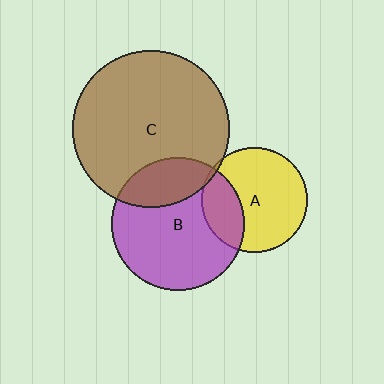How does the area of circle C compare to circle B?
Approximately 1.4 times.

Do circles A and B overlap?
Yes.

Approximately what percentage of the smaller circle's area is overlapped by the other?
Approximately 25%.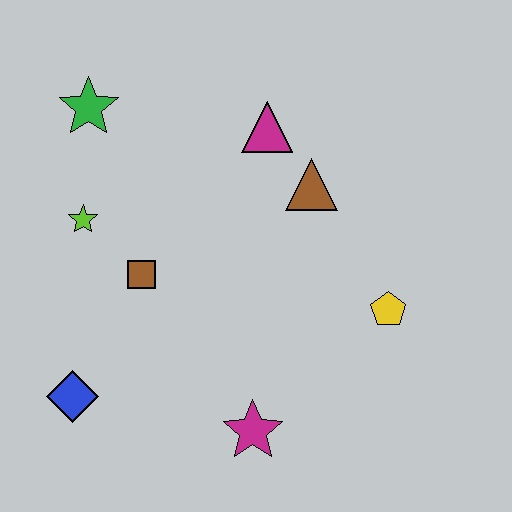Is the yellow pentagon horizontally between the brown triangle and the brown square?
No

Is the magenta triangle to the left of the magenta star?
No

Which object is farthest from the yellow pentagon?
The green star is farthest from the yellow pentagon.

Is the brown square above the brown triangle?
No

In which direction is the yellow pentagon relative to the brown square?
The yellow pentagon is to the right of the brown square.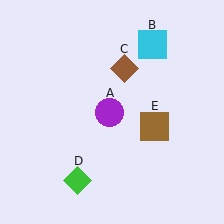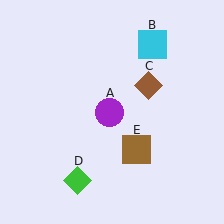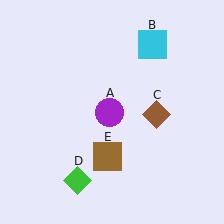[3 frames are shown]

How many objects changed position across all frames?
2 objects changed position: brown diamond (object C), brown square (object E).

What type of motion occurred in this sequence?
The brown diamond (object C), brown square (object E) rotated clockwise around the center of the scene.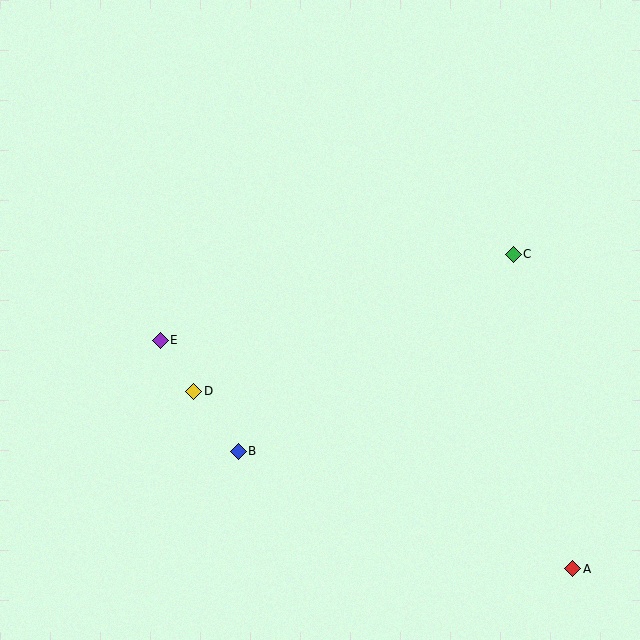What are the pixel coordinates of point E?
Point E is at (160, 340).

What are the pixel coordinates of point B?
Point B is at (238, 451).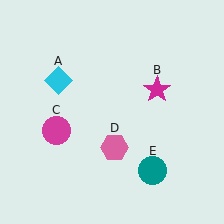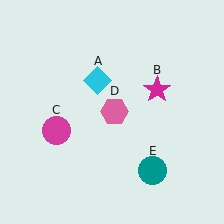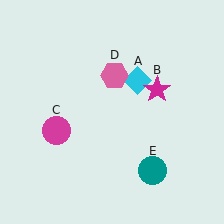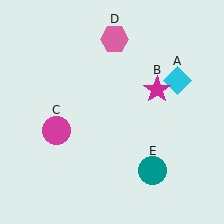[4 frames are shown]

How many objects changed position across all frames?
2 objects changed position: cyan diamond (object A), pink hexagon (object D).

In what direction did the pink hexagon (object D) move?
The pink hexagon (object D) moved up.